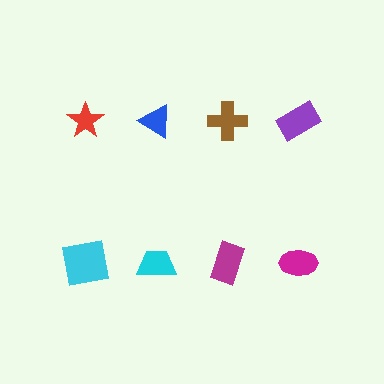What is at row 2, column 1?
A cyan square.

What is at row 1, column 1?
A red star.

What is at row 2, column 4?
A magenta ellipse.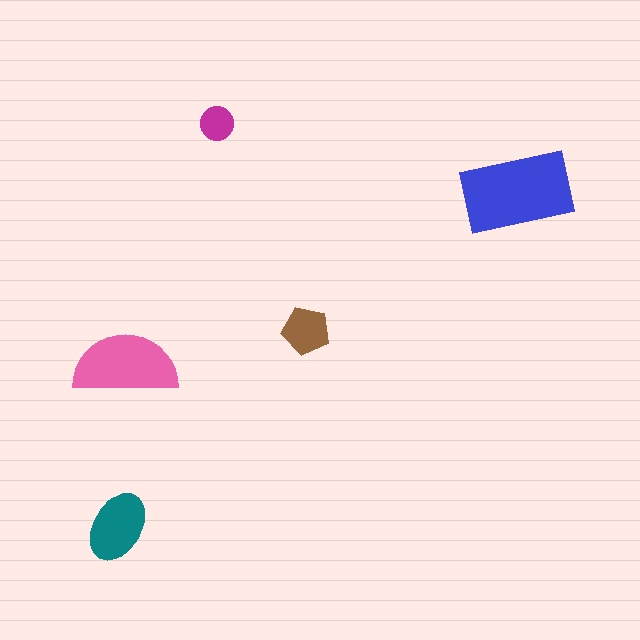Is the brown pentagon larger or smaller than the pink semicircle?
Smaller.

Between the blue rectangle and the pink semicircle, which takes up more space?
The blue rectangle.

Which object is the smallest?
The magenta circle.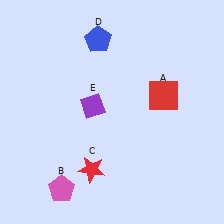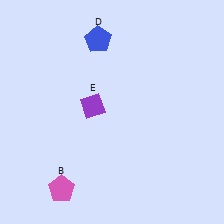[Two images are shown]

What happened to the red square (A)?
The red square (A) was removed in Image 2. It was in the top-right area of Image 1.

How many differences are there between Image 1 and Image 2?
There are 2 differences between the two images.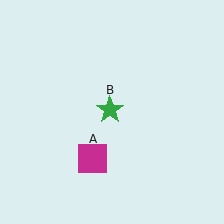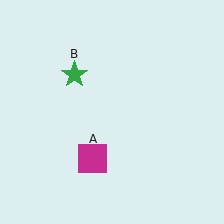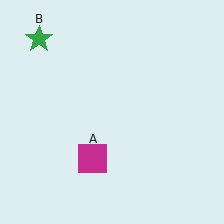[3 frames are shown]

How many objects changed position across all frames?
1 object changed position: green star (object B).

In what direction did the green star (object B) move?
The green star (object B) moved up and to the left.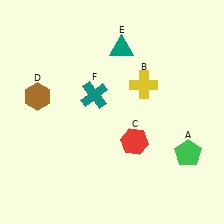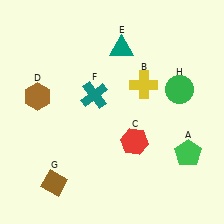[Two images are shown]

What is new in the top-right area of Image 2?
A green circle (H) was added in the top-right area of Image 2.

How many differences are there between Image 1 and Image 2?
There are 2 differences between the two images.